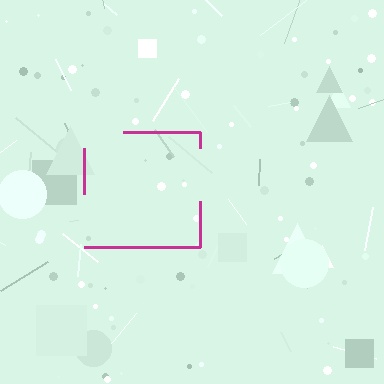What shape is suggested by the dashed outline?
The dashed outline suggests a square.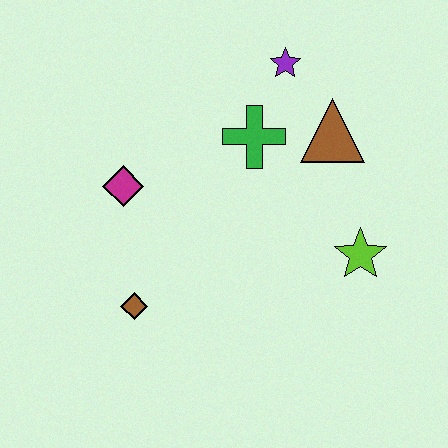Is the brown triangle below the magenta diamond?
No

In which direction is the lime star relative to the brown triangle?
The lime star is below the brown triangle.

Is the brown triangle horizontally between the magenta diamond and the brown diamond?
No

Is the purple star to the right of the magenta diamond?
Yes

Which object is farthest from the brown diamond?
The purple star is farthest from the brown diamond.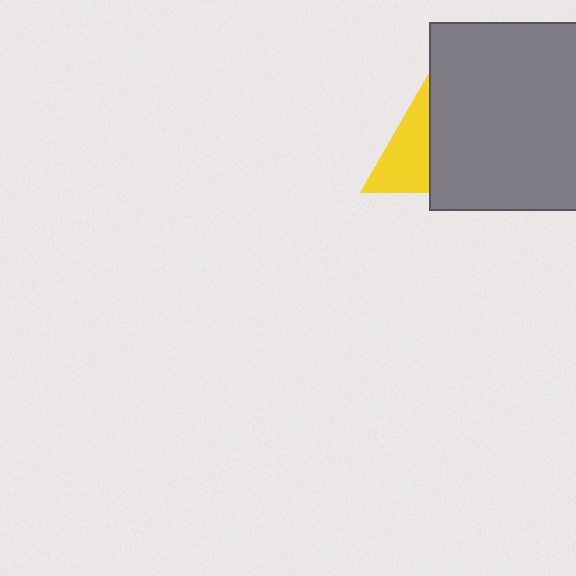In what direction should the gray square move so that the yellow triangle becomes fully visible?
The gray square should move right. That is the shortest direction to clear the overlap and leave the yellow triangle fully visible.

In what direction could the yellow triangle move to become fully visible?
The yellow triangle could move left. That would shift it out from behind the gray square entirely.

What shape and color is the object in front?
The object in front is a gray square.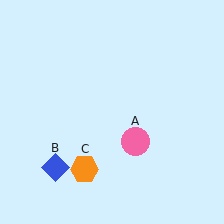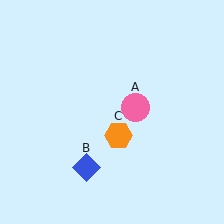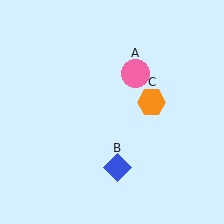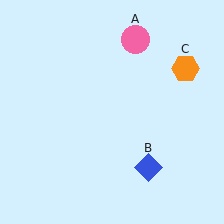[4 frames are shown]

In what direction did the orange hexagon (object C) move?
The orange hexagon (object C) moved up and to the right.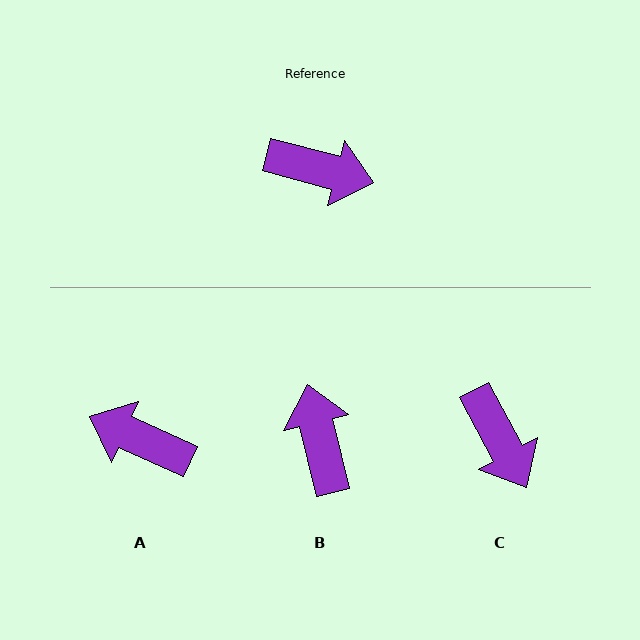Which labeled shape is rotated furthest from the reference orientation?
A, about 171 degrees away.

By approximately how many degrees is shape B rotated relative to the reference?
Approximately 118 degrees counter-clockwise.